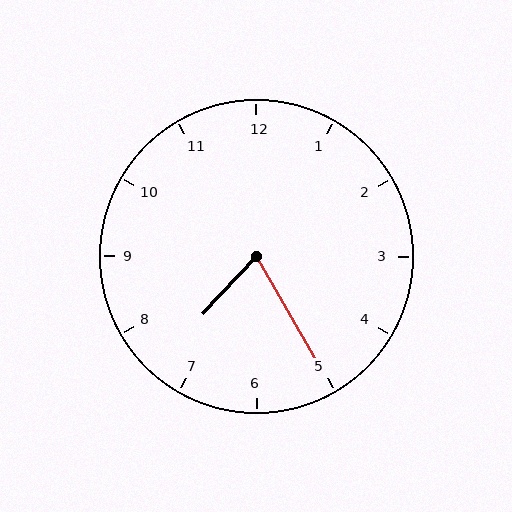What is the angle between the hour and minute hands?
Approximately 72 degrees.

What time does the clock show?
7:25.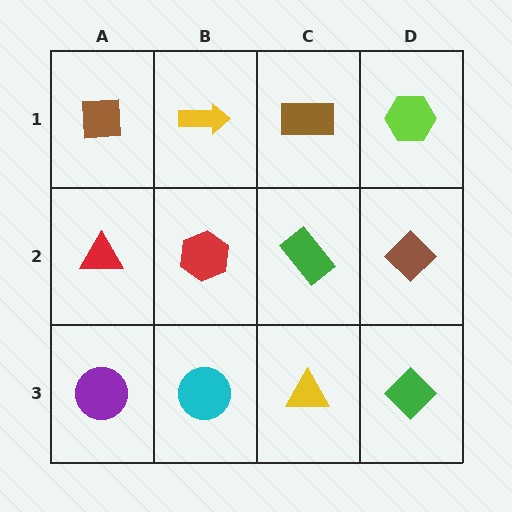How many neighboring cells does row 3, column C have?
3.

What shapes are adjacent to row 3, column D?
A brown diamond (row 2, column D), a yellow triangle (row 3, column C).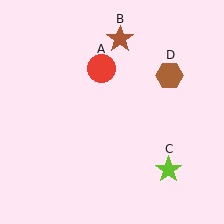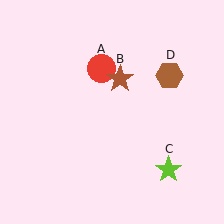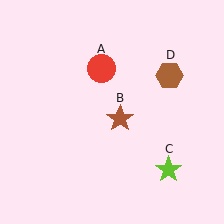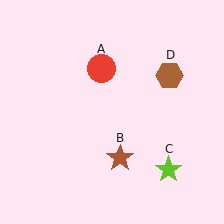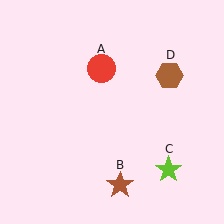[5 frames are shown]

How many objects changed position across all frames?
1 object changed position: brown star (object B).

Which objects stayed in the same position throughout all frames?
Red circle (object A) and lime star (object C) and brown hexagon (object D) remained stationary.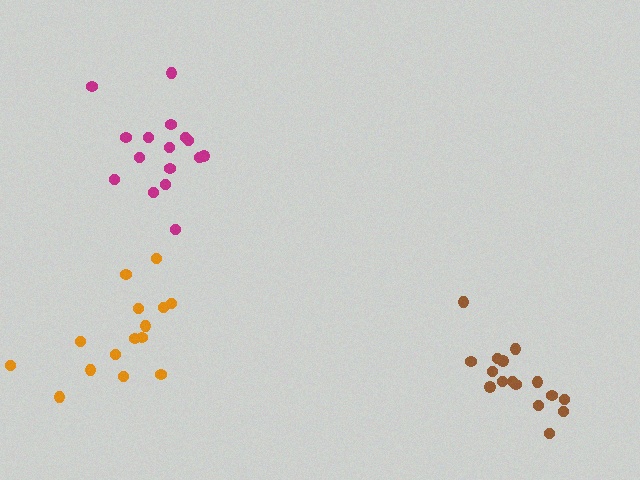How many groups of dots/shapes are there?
There are 3 groups.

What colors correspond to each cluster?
The clusters are colored: brown, magenta, orange.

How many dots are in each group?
Group 1: 16 dots, Group 2: 16 dots, Group 3: 15 dots (47 total).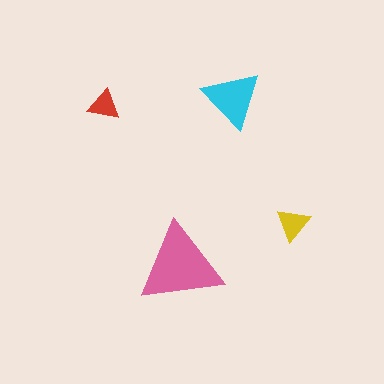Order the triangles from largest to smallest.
the pink one, the cyan one, the yellow one, the red one.